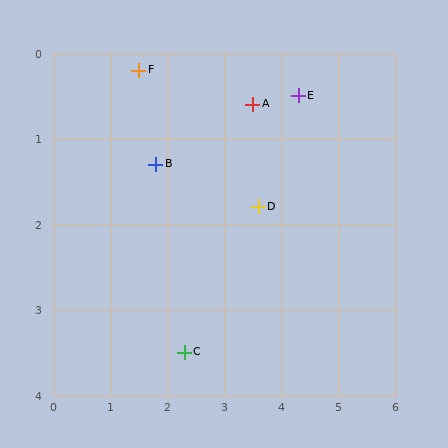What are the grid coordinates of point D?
Point D is at approximately (3.6, 1.8).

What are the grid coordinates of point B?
Point B is at approximately (1.8, 1.3).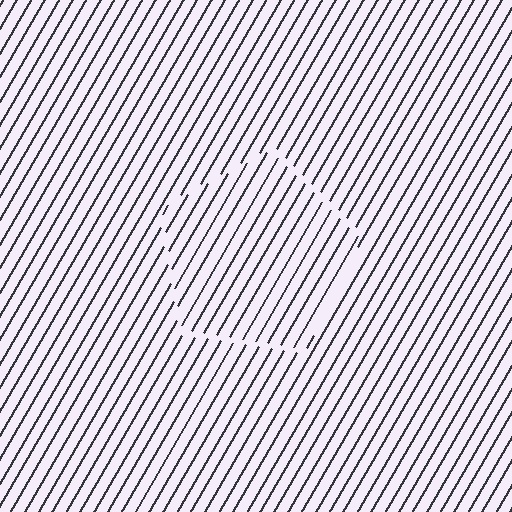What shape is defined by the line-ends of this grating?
An illusory pentagon. The interior of the shape contains the same grating, shifted by half a period — the contour is defined by the phase discontinuity where line-ends from the inner and outer gratings abut.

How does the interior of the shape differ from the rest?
The interior of the shape contains the same grating, shifted by half a period — the contour is defined by the phase discontinuity where line-ends from the inner and outer gratings abut.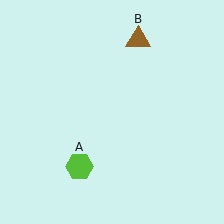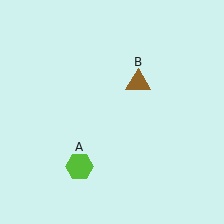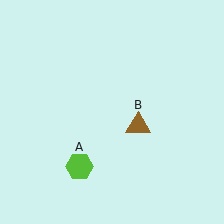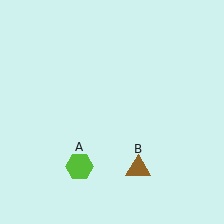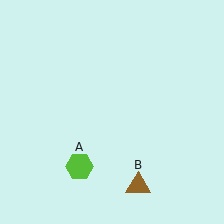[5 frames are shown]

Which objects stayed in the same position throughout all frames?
Lime hexagon (object A) remained stationary.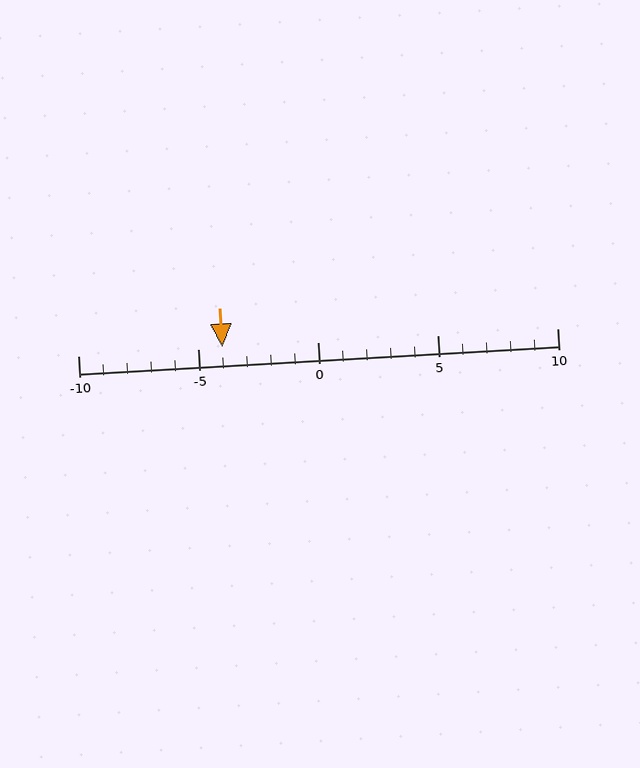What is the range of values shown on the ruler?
The ruler shows values from -10 to 10.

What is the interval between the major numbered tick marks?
The major tick marks are spaced 5 units apart.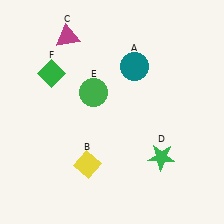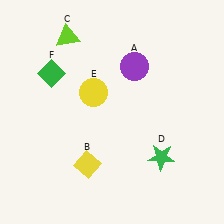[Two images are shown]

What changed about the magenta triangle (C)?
In Image 1, C is magenta. In Image 2, it changed to lime.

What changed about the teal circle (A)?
In Image 1, A is teal. In Image 2, it changed to purple.